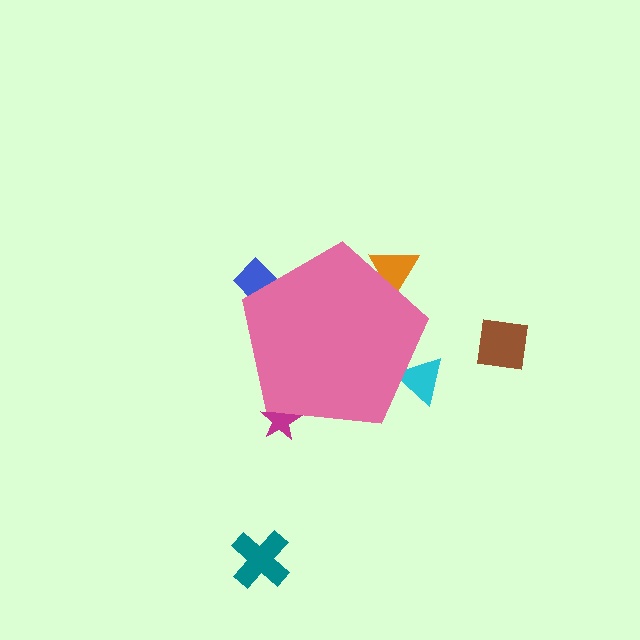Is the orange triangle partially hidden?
Yes, the orange triangle is partially hidden behind the pink pentagon.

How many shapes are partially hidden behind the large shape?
4 shapes are partially hidden.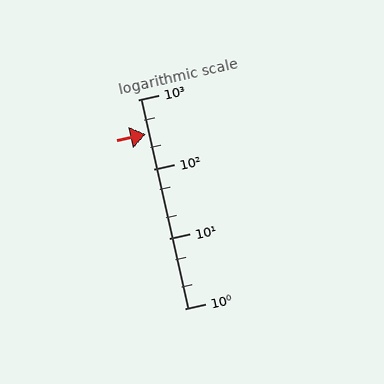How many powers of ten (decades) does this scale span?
The scale spans 3 decades, from 1 to 1000.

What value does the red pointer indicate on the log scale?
The pointer indicates approximately 320.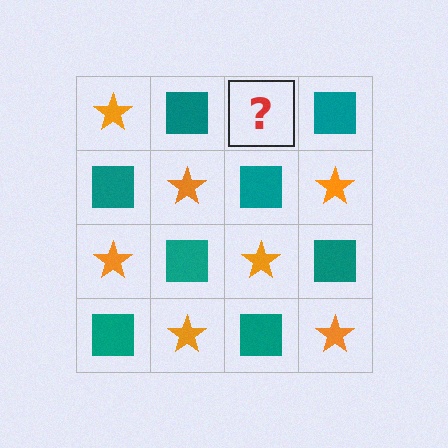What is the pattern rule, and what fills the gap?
The rule is that it alternates orange star and teal square in a checkerboard pattern. The gap should be filled with an orange star.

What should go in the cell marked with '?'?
The missing cell should contain an orange star.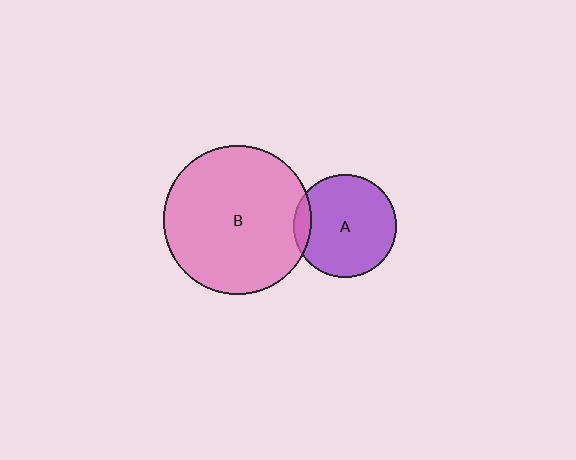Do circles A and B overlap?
Yes.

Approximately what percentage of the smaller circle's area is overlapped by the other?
Approximately 10%.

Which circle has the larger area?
Circle B (pink).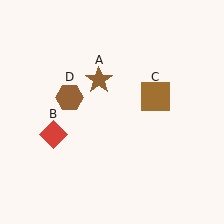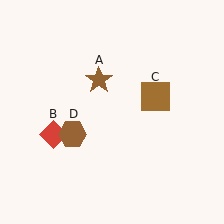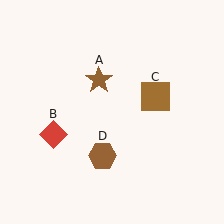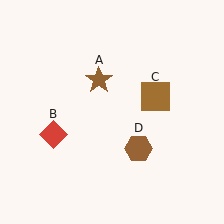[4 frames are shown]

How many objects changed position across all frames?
1 object changed position: brown hexagon (object D).